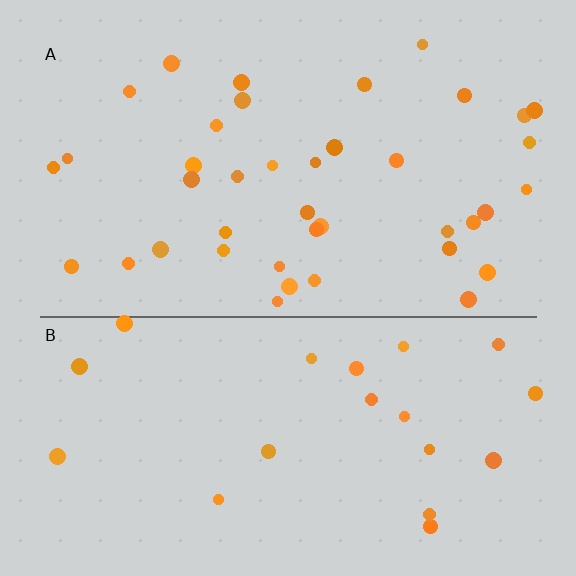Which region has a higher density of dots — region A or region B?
A (the top).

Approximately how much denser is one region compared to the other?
Approximately 1.9× — region A over region B.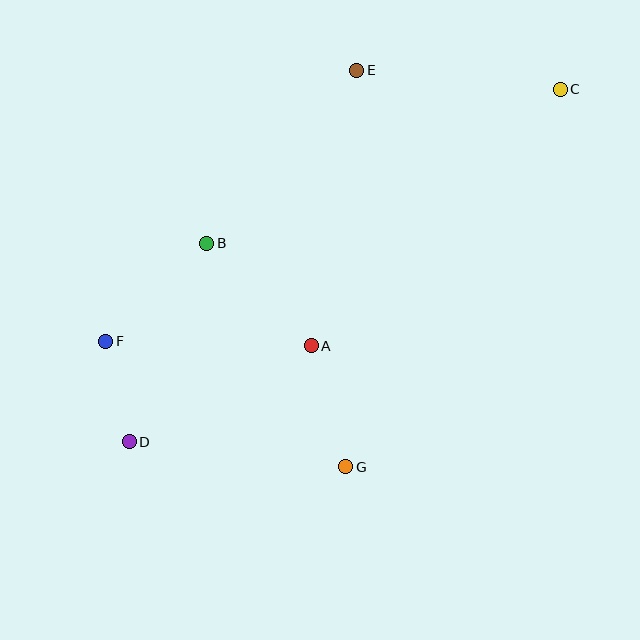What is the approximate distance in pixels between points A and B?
The distance between A and B is approximately 146 pixels.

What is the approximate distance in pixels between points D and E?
The distance between D and E is approximately 436 pixels.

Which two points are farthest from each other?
Points C and D are farthest from each other.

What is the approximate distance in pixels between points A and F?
The distance between A and F is approximately 206 pixels.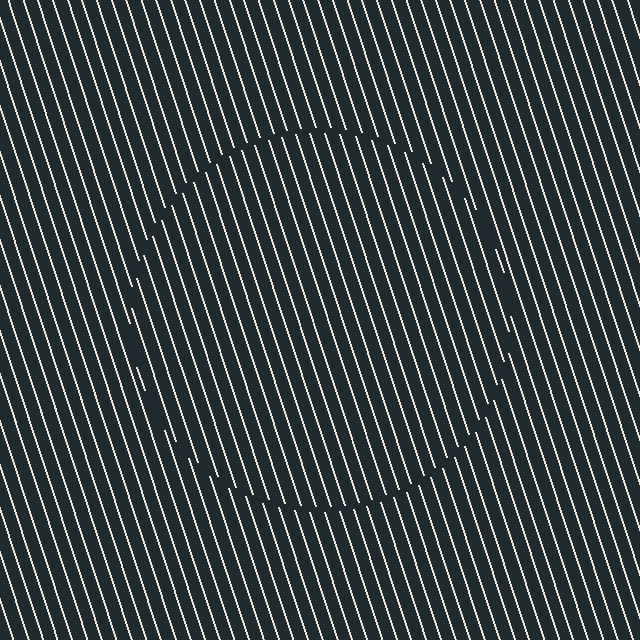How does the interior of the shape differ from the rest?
The interior of the shape contains the same grating, shifted by half a period — the contour is defined by the phase discontinuity where line-ends from the inner and outer gratings abut.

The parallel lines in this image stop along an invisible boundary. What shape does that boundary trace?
An illusory circle. The interior of the shape contains the same grating, shifted by half a period — the contour is defined by the phase discontinuity where line-ends from the inner and outer gratings abut.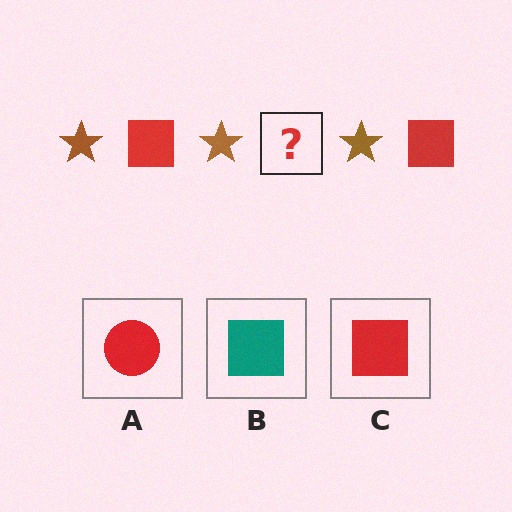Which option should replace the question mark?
Option C.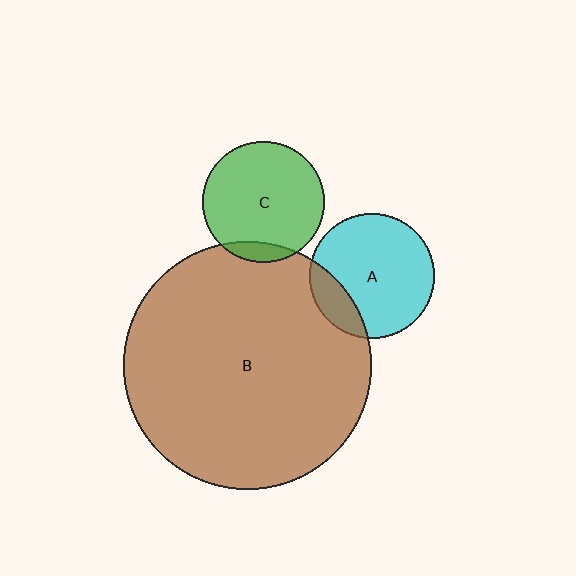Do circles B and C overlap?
Yes.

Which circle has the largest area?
Circle B (brown).